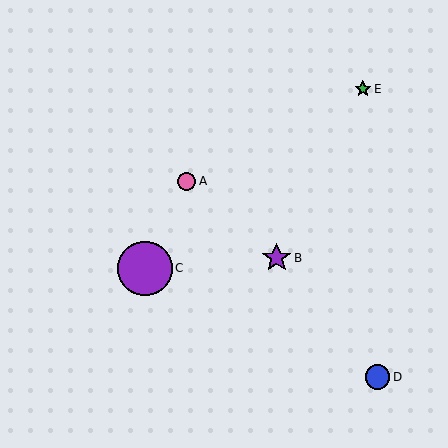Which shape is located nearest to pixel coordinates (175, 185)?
The pink circle (labeled A) at (187, 181) is nearest to that location.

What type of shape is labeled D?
Shape D is a blue circle.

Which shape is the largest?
The purple circle (labeled C) is the largest.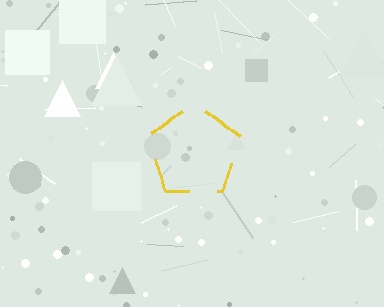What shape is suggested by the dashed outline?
The dashed outline suggests a pentagon.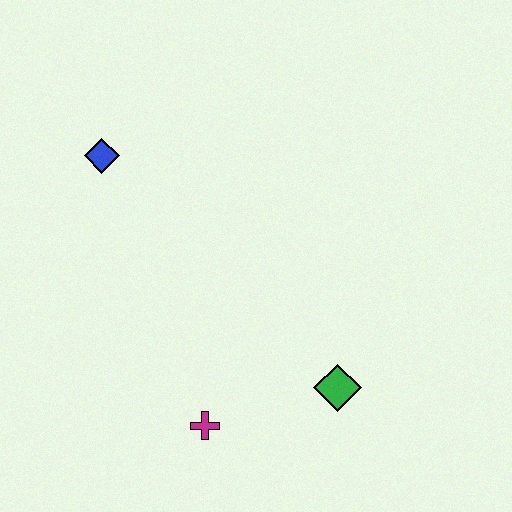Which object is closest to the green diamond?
The magenta cross is closest to the green diamond.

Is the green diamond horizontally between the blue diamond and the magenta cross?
No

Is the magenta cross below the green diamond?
Yes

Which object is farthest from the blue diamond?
The green diamond is farthest from the blue diamond.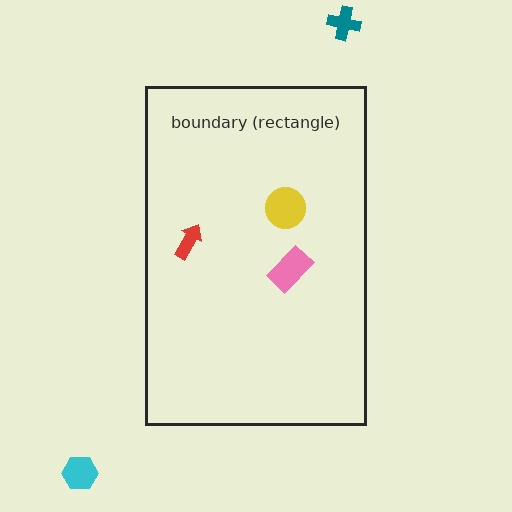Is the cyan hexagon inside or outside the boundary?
Outside.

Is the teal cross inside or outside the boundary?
Outside.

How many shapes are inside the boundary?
3 inside, 2 outside.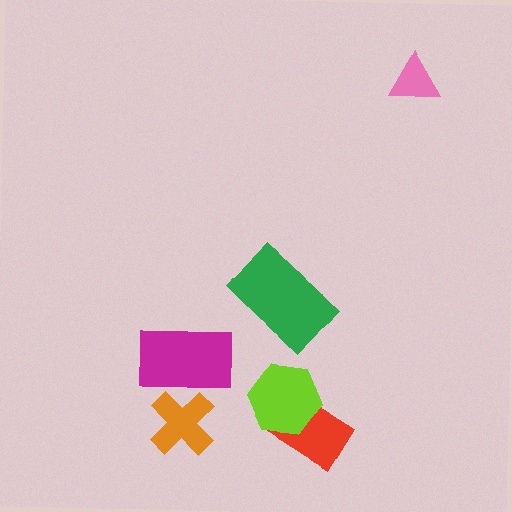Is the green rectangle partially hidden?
No, no other shape covers it.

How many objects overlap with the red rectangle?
1 object overlaps with the red rectangle.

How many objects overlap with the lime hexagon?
1 object overlaps with the lime hexagon.